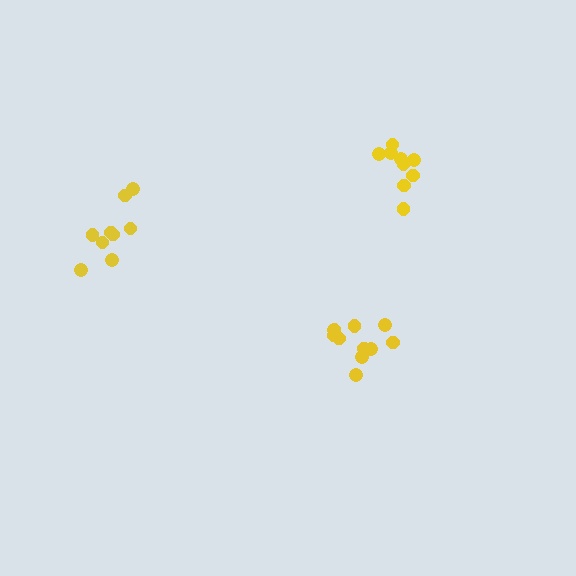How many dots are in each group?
Group 1: 11 dots, Group 2: 9 dots, Group 3: 9 dots (29 total).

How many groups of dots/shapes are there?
There are 3 groups.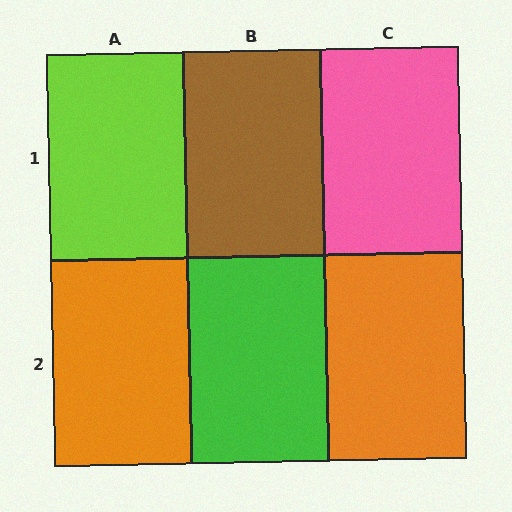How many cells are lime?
1 cell is lime.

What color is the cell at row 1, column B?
Brown.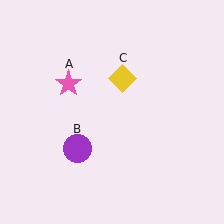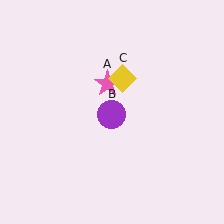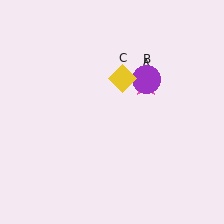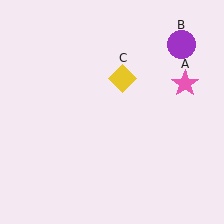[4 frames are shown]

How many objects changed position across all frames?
2 objects changed position: pink star (object A), purple circle (object B).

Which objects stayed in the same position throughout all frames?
Yellow diamond (object C) remained stationary.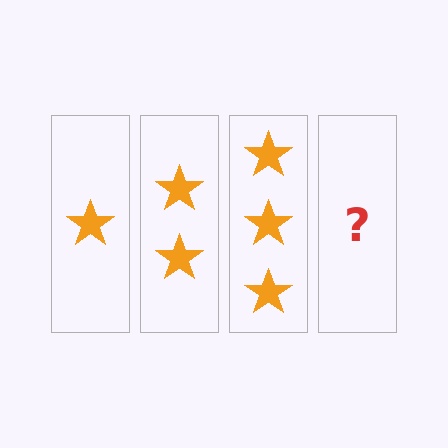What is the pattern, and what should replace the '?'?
The pattern is that each step adds one more star. The '?' should be 4 stars.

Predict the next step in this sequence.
The next step is 4 stars.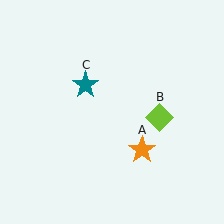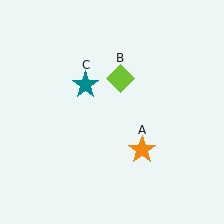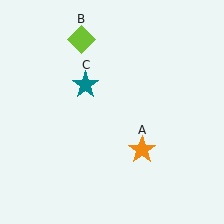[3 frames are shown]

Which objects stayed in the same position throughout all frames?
Orange star (object A) and teal star (object C) remained stationary.